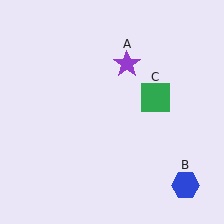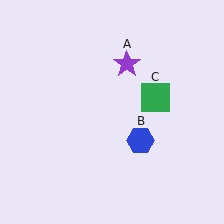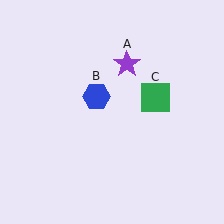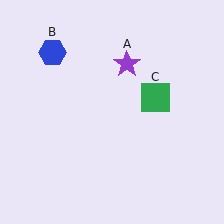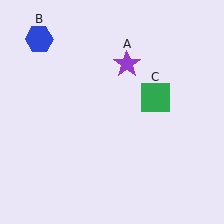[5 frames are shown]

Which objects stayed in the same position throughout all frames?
Purple star (object A) and green square (object C) remained stationary.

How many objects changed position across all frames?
1 object changed position: blue hexagon (object B).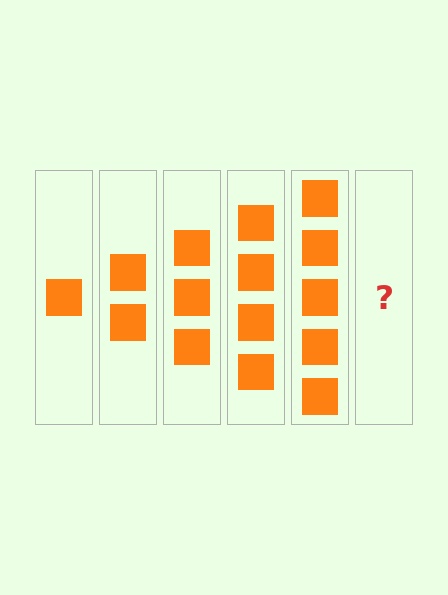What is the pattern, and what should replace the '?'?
The pattern is that each step adds one more square. The '?' should be 6 squares.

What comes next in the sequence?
The next element should be 6 squares.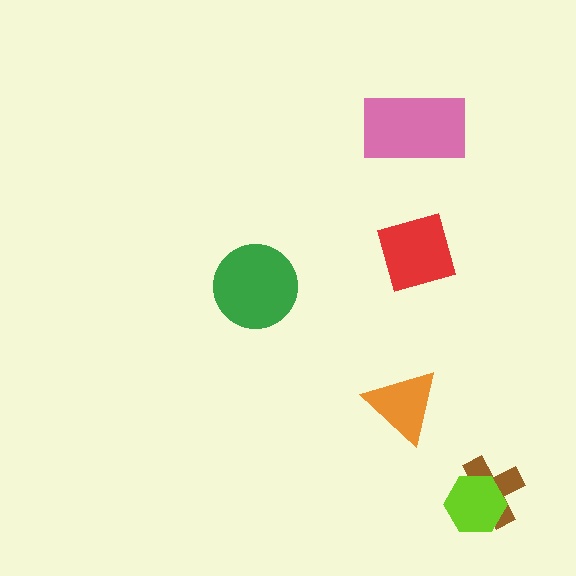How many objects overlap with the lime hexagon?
1 object overlaps with the lime hexagon.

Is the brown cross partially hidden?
Yes, it is partially covered by another shape.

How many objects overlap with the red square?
0 objects overlap with the red square.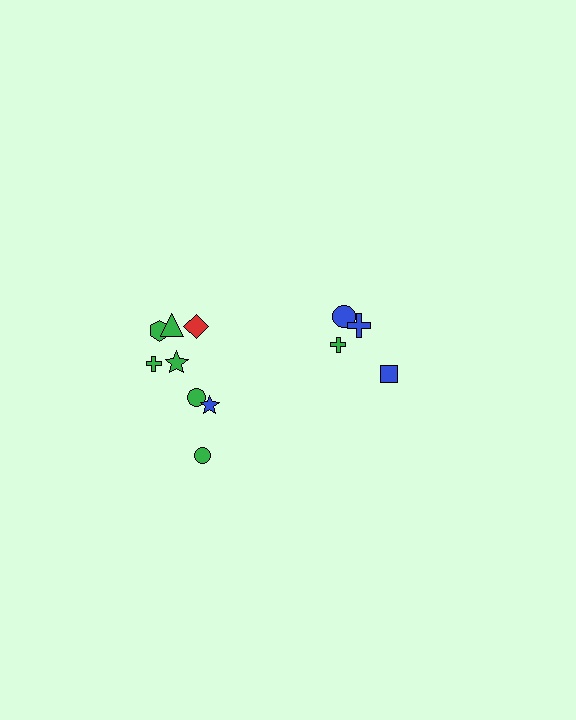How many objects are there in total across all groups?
There are 12 objects.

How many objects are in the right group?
There are 4 objects.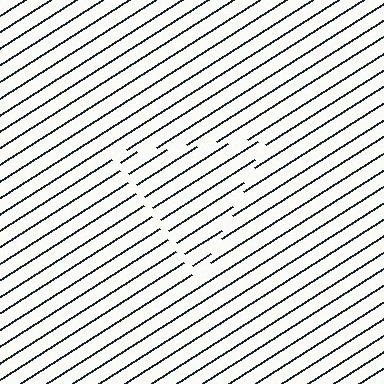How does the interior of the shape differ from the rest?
The interior of the shape contains the same grating, shifted by half a period — the contour is defined by the phase discontinuity where line-ends from the inner and outer gratings abut.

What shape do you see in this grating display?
An illusory triangle. The interior of the shape contains the same grating, shifted by half a period — the contour is defined by the phase discontinuity where line-ends from the inner and outer gratings abut.